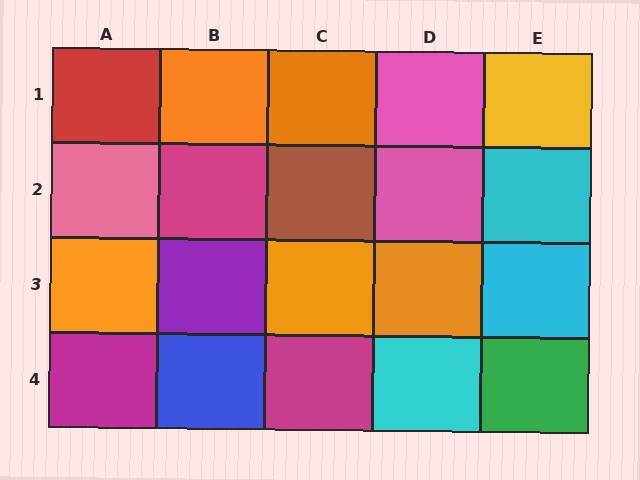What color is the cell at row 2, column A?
Pink.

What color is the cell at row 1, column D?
Pink.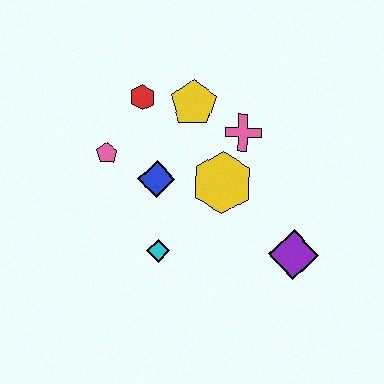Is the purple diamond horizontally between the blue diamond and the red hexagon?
No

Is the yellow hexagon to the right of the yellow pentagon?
Yes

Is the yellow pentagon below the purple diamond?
No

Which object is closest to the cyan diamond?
The blue diamond is closest to the cyan diamond.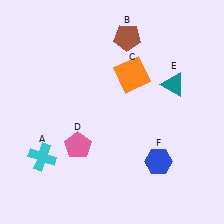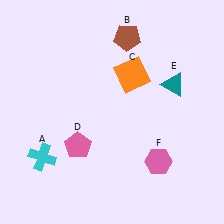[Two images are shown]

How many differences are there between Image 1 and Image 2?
There is 1 difference between the two images.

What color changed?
The hexagon (F) changed from blue in Image 1 to pink in Image 2.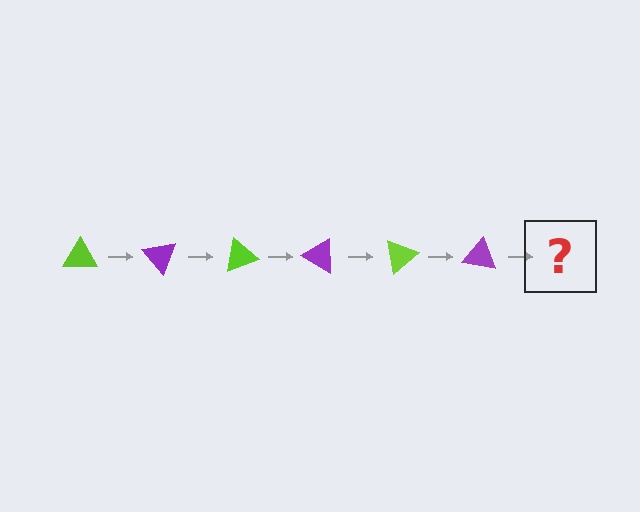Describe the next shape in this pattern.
It should be a lime triangle, rotated 300 degrees from the start.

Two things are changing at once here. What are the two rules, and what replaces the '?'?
The two rules are that it rotates 50 degrees each step and the color cycles through lime and purple. The '?' should be a lime triangle, rotated 300 degrees from the start.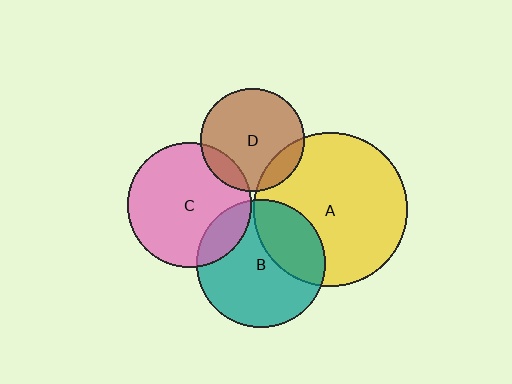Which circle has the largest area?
Circle A (yellow).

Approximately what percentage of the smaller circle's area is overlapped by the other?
Approximately 15%.